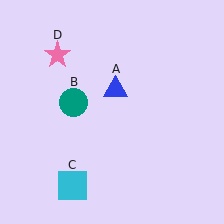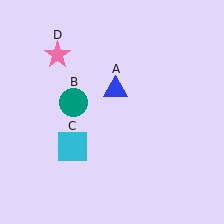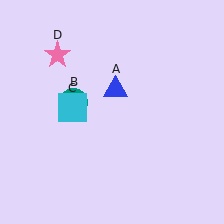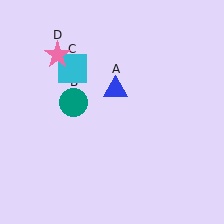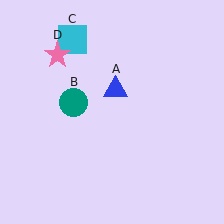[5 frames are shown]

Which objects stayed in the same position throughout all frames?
Blue triangle (object A) and teal circle (object B) and pink star (object D) remained stationary.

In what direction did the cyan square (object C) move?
The cyan square (object C) moved up.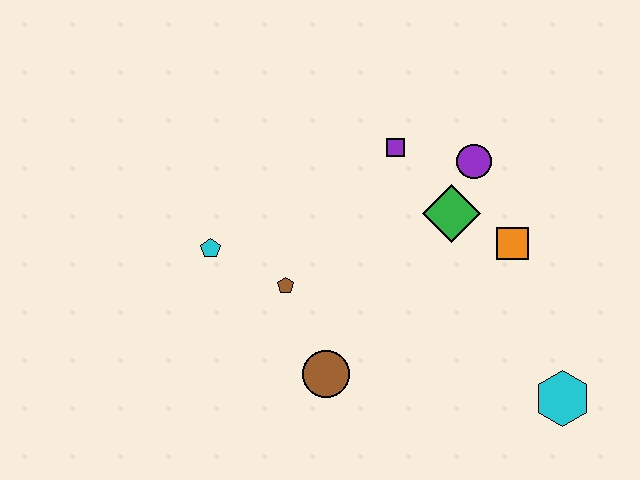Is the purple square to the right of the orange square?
No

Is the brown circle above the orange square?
No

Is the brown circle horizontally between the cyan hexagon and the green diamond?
No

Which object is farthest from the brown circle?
The purple circle is farthest from the brown circle.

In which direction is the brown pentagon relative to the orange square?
The brown pentagon is to the left of the orange square.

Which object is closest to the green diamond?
The purple circle is closest to the green diamond.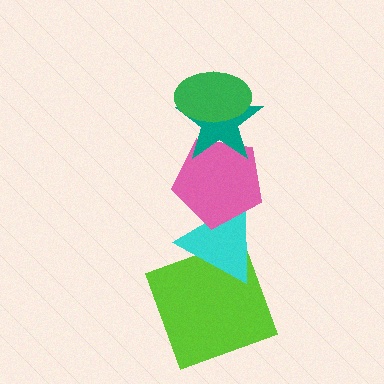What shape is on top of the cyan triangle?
The pink pentagon is on top of the cyan triangle.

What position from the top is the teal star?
The teal star is 2nd from the top.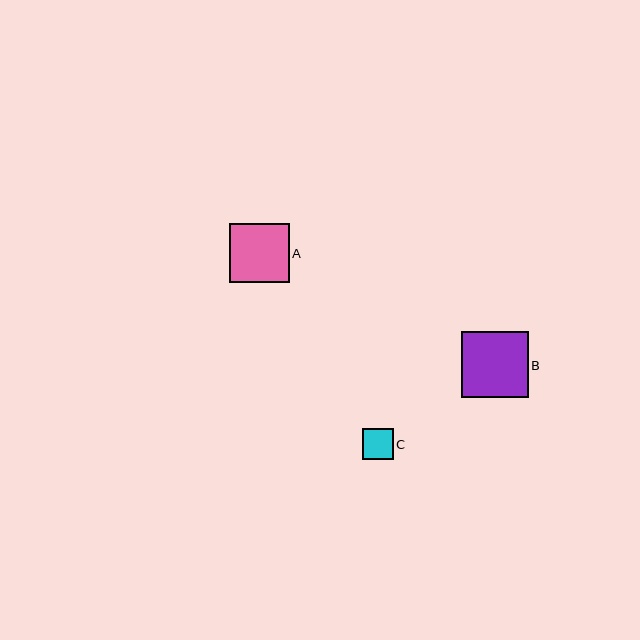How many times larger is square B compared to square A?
Square B is approximately 1.1 times the size of square A.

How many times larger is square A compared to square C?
Square A is approximately 1.9 times the size of square C.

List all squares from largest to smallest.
From largest to smallest: B, A, C.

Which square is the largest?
Square B is the largest with a size of approximately 67 pixels.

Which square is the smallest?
Square C is the smallest with a size of approximately 31 pixels.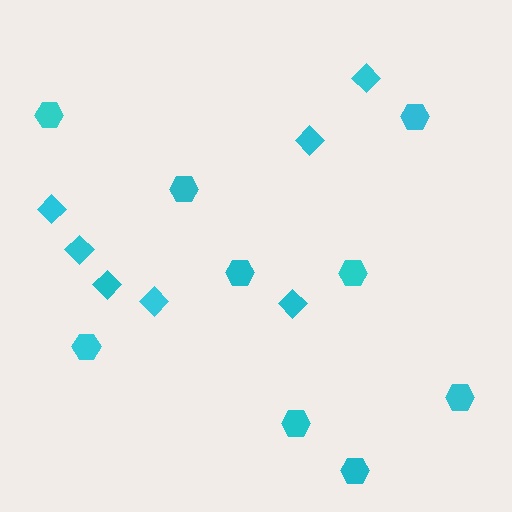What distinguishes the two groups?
There are 2 groups: one group of hexagons (9) and one group of diamonds (7).